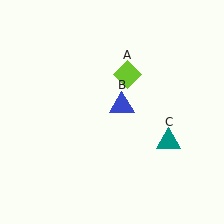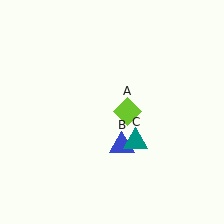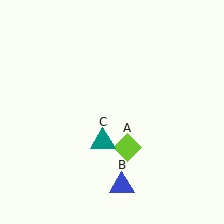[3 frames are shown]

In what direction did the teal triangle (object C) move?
The teal triangle (object C) moved left.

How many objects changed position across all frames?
3 objects changed position: lime diamond (object A), blue triangle (object B), teal triangle (object C).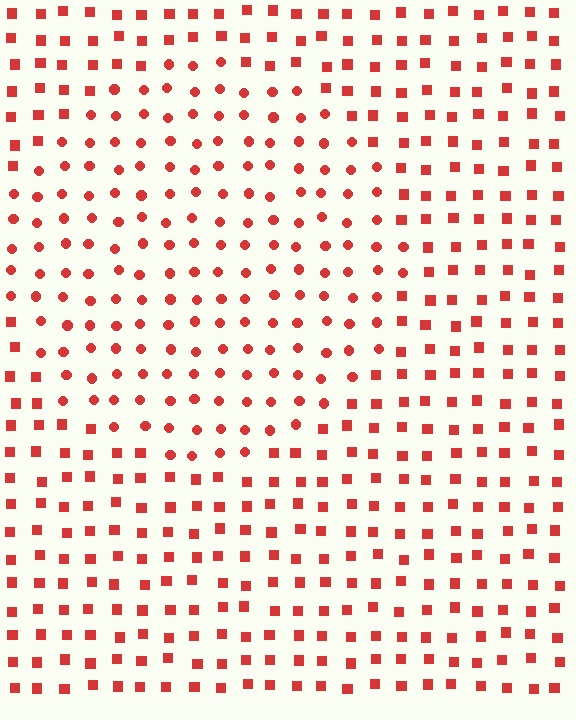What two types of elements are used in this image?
The image uses circles inside the circle region and squares outside it.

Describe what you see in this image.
The image is filled with small red elements arranged in a uniform grid. A circle-shaped region contains circles, while the surrounding area contains squares. The boundary is defined purely by the change in element shape.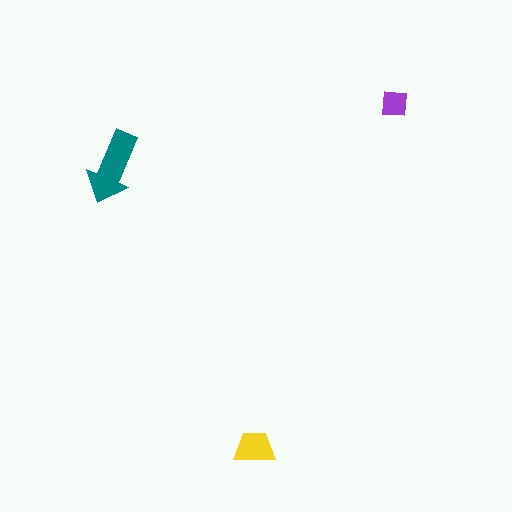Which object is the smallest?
The purple square.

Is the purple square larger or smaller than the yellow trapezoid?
Smaller.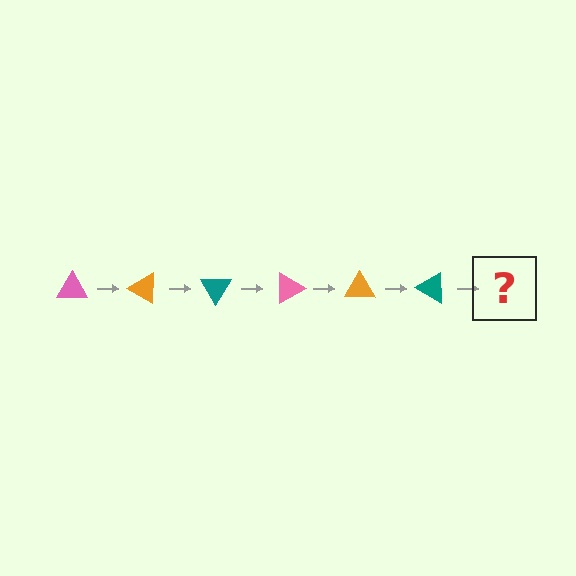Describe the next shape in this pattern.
It should be a pink triangle, rotated 180 degrees from the start.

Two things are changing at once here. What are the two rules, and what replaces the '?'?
The two rules are that it rotates 30 degrees each step and the color cycles through pink, orange, and teal. The '?' should be a pink triangle, rotated 180 degrees from the start.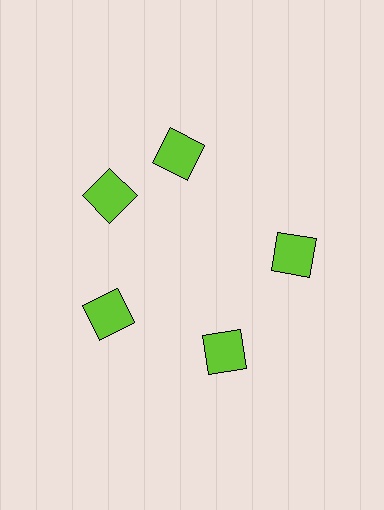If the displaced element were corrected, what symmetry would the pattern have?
It would have 5-fold rotational symmetry — the pattern would map onto itself every 72 degrees.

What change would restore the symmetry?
The symmetry would be restored by rotating it back into even spacing with its neighbors so that all 5 squares sit at equal angles and equal distance from the center.